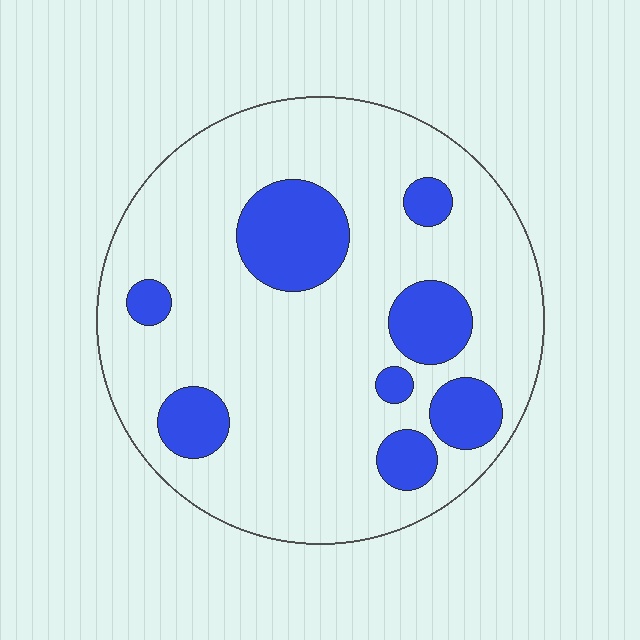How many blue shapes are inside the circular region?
8.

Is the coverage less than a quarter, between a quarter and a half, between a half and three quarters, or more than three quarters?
Less than a quarter.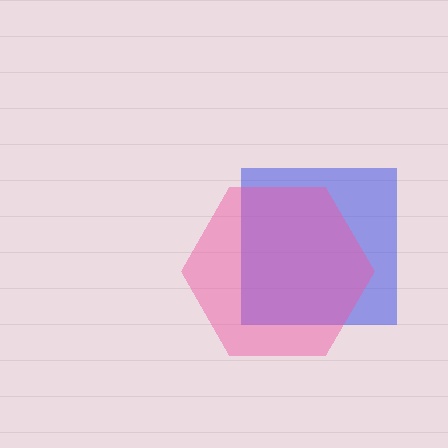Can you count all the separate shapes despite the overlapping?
Yes, there are 2 separate shapes.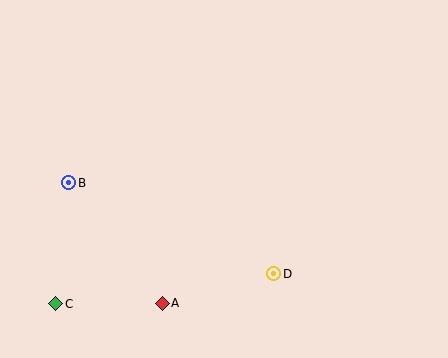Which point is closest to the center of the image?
Point D at (274, 274) is closest to the center.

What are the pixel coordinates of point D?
Point D is at (274, 274).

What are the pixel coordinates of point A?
Point A is at (162, 303).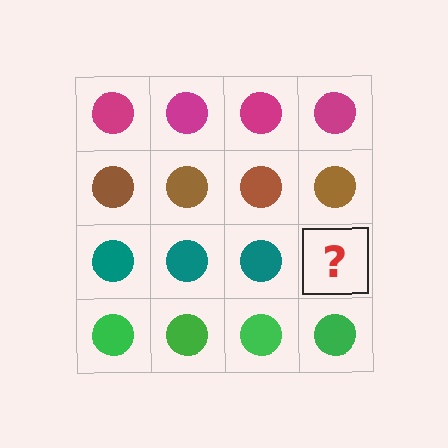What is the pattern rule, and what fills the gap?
The rule is that each row has a consistent color. The gap should be filled with a teal circle.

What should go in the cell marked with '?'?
The missing cell should contain a teal circle.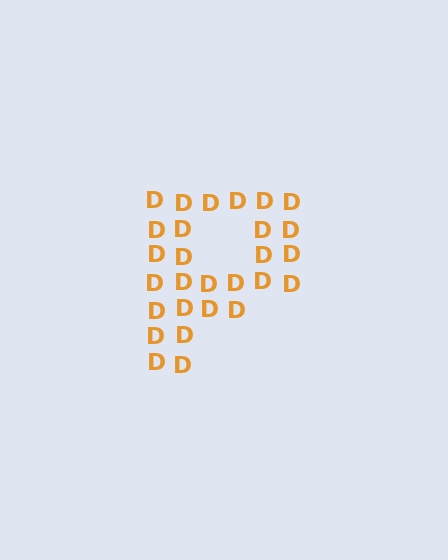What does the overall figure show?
The overall figure shows the letter P.